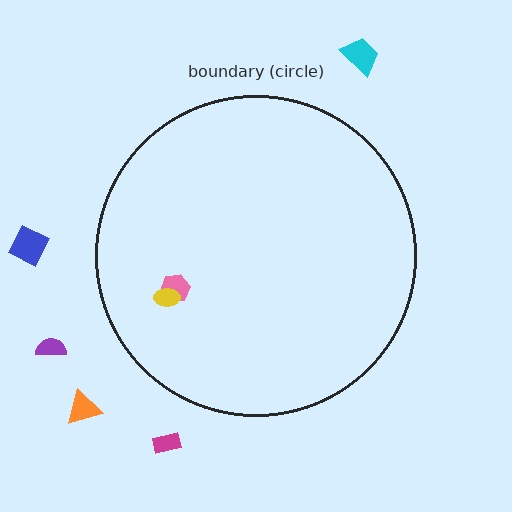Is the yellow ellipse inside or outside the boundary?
Inside.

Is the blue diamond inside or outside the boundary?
Outside.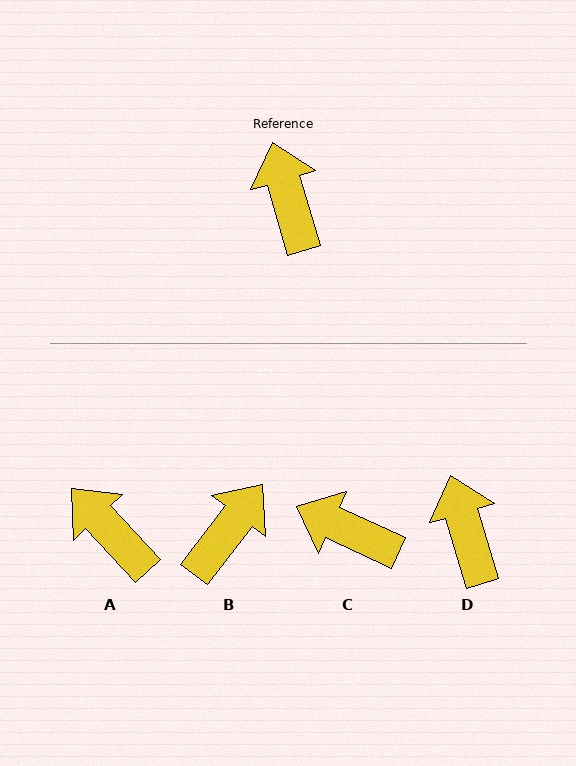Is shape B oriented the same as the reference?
No, it is off by about 54 degrees.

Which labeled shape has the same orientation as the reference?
D.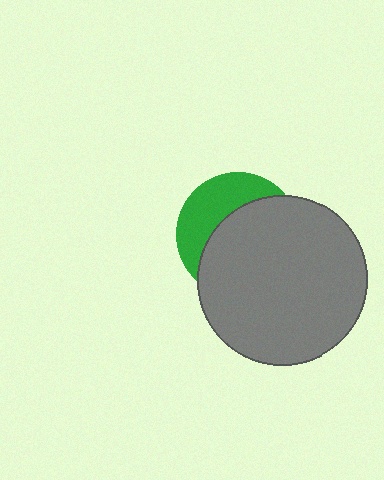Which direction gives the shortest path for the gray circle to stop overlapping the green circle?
Moving toward the lower-right gives the shortest separation.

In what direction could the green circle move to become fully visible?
The green circle could move toward the upper-left. That would shift it out from behind the gray circle entirely.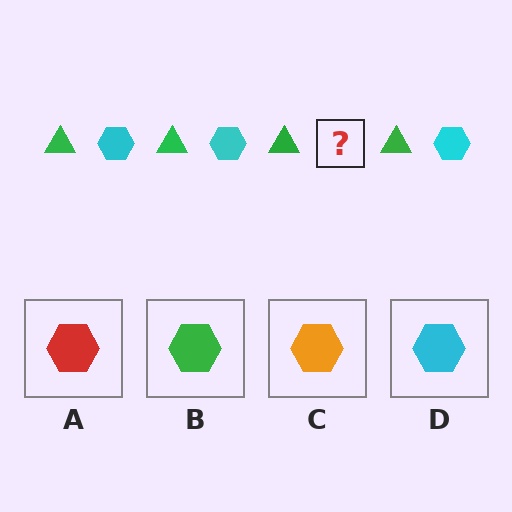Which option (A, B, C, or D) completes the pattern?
D.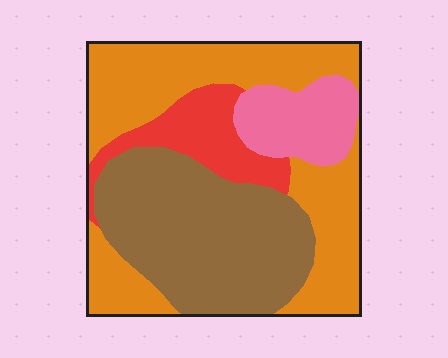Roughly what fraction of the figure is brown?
Brown covers 35% of the figure.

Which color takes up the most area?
Orange, at roughly 40%.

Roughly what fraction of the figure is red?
Red takes up about one eighth (1/8) of the figure.